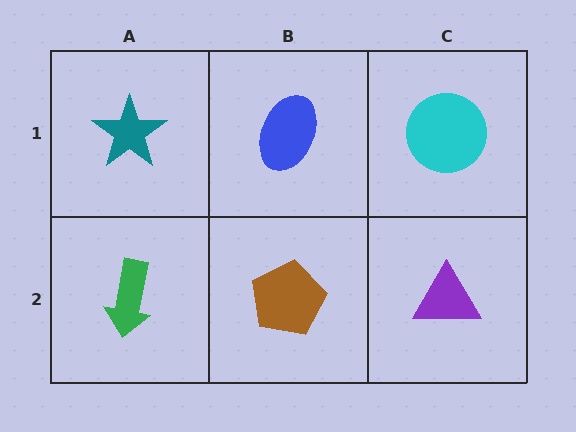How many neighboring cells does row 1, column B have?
3.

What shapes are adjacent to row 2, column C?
A cyan circle (row 1, column C), a brown pentagon (row 2, column B).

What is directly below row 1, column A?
A green arrow.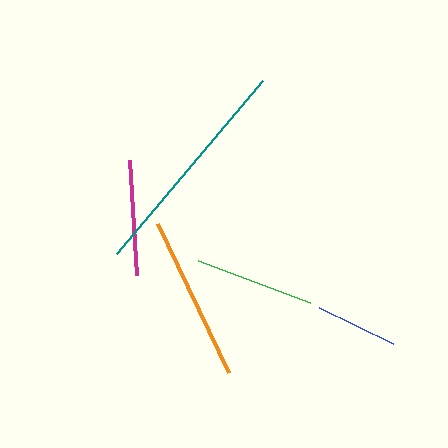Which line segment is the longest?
The teal line is the longest at approximately 226 pixels.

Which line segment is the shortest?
The blue line is the shortest at approximately 82 pixels.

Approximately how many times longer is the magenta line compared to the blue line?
The magenta line is approximately 1.4 times the length of the blue line.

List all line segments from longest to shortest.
From longest to shortest: teal, orange, green, magenta, blue.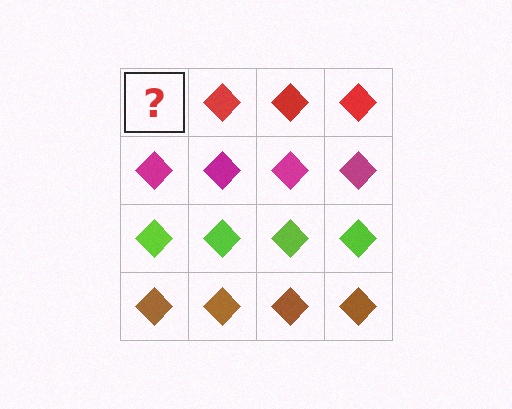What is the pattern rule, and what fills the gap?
The rule is that each row has a consistent color. The gap should be filled with a red diamond.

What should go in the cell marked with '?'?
The missing cell should contain a red diamond.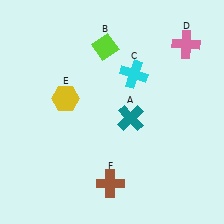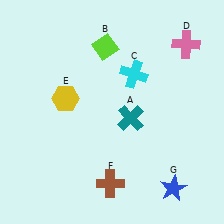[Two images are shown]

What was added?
A blue star (G) was added in Image 2.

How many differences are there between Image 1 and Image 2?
There is 1 difference between the two images.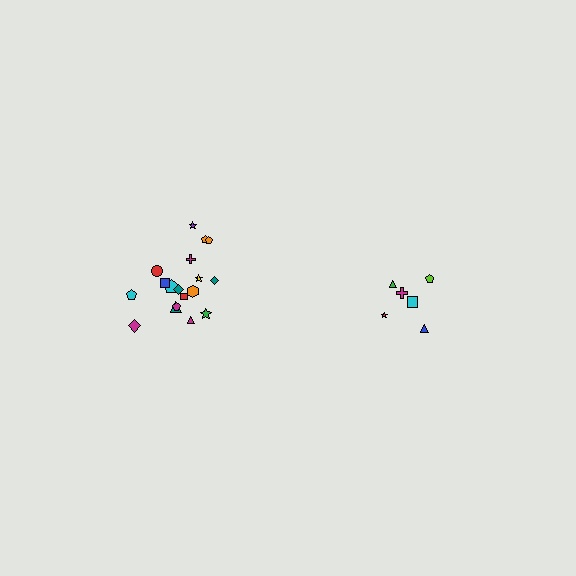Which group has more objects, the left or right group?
The left group.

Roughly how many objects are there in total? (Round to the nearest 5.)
Roughly 25 objects in total.